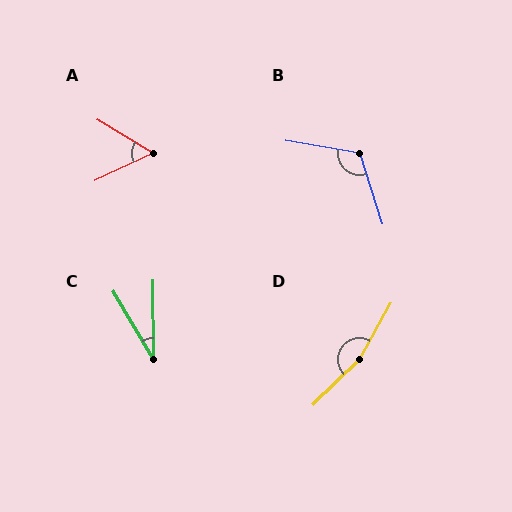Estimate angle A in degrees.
Approximately 56 degrees.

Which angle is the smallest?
C, at approximately 30 degrees.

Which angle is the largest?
D, at approximately 163 degrees.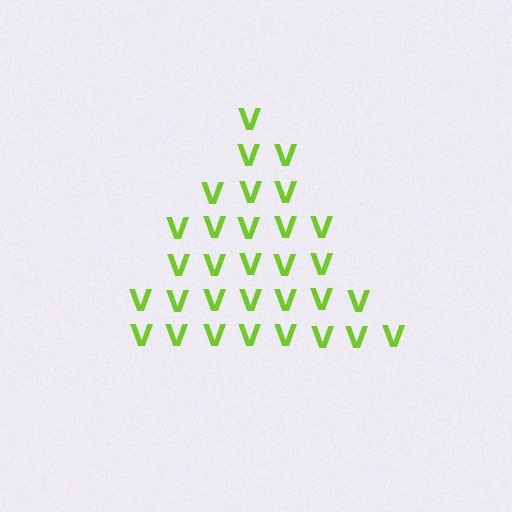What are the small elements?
The small elements are letter V's.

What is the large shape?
The large shape is a triangle.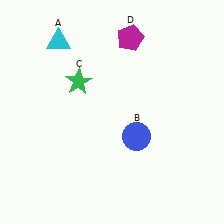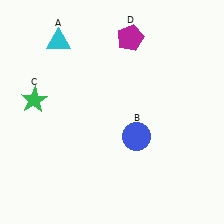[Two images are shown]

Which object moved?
The green star (C) moved left.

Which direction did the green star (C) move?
The green star (C) moved left.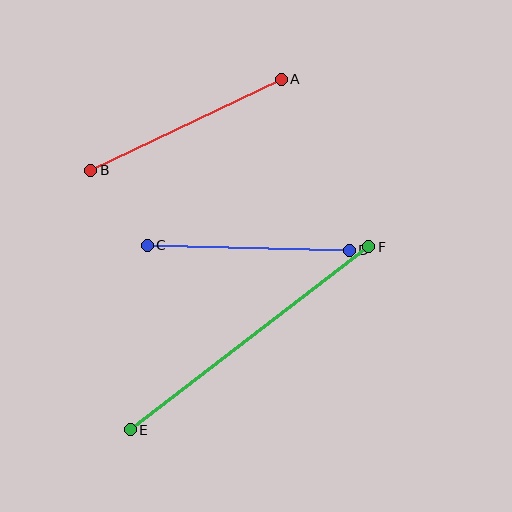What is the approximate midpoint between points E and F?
The midpoint is at approximately (250, 338) pixels.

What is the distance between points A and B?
The distance is approximately 211 pixels.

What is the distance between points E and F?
The distance is approximately 301 pixels.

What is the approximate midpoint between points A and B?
The midpoint is at approximately (186, 125) pixels.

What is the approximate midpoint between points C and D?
The midpoint is at approximately (248, 248) pixels.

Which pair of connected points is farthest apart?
Points E and F are farthest apart.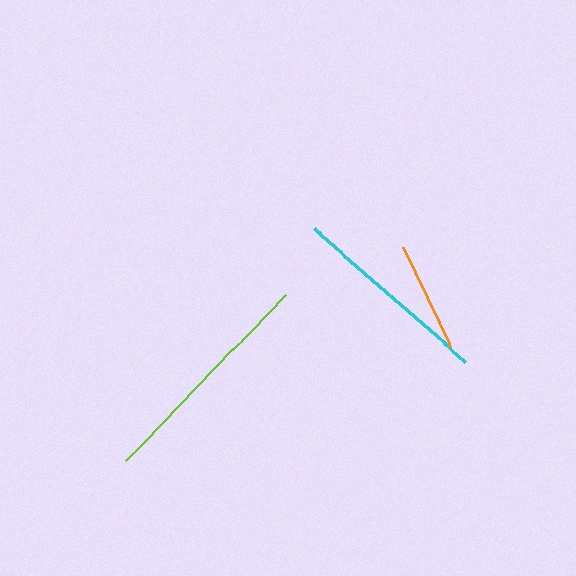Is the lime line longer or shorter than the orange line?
The lime line is longer than the orange line.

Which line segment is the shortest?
The orange line is the shortest at approximately 111 pixels.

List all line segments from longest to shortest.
From longest to shortest: lime, cyan, orange.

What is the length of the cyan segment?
The cyan segment is approximately 202 pixels long.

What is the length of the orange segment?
The orange segment is approximately 111 pixels long.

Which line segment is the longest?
The lime line is the longest at approximately 229 pixels.